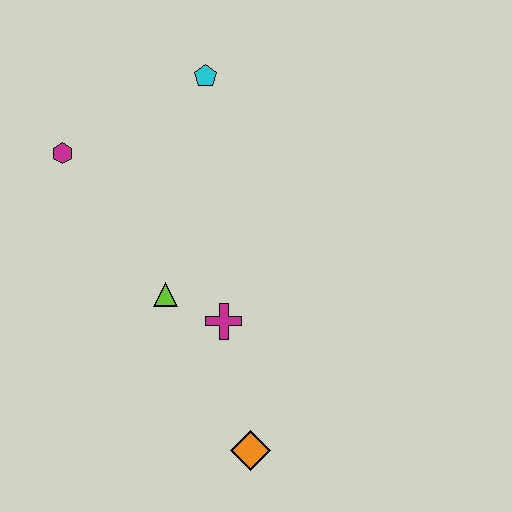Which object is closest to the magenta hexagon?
The cyan pentagon is closest to the magenta hexagon.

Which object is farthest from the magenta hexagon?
The orange diamond is farthest from the magenta hexagon.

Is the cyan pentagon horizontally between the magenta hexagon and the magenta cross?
Yes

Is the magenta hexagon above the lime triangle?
Yes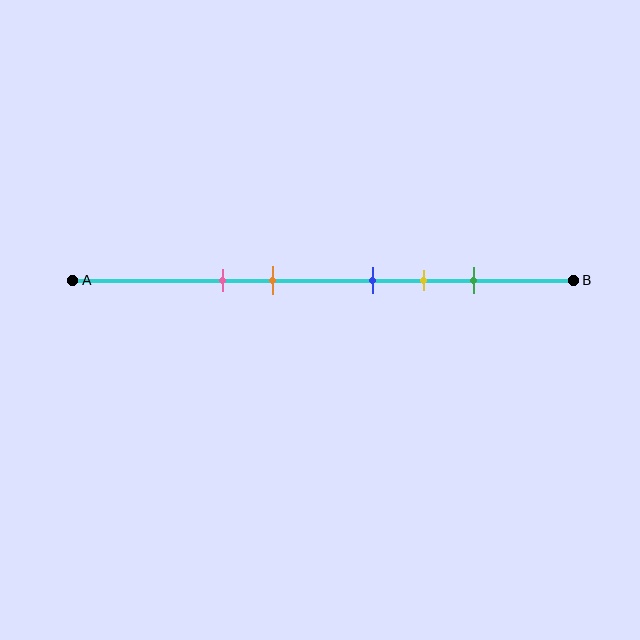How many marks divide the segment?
There are 5 marks dividing the segment.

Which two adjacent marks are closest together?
The blue and yellow marks are the closest adjacent pair.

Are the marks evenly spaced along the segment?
No, the marks are not evenly spaced.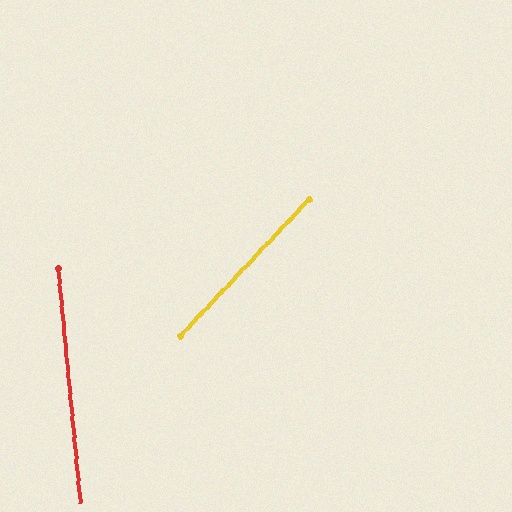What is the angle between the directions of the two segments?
Approximately 48 degrees.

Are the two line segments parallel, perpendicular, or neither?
Neither parallel nor perpendicular — they differ by about 48°.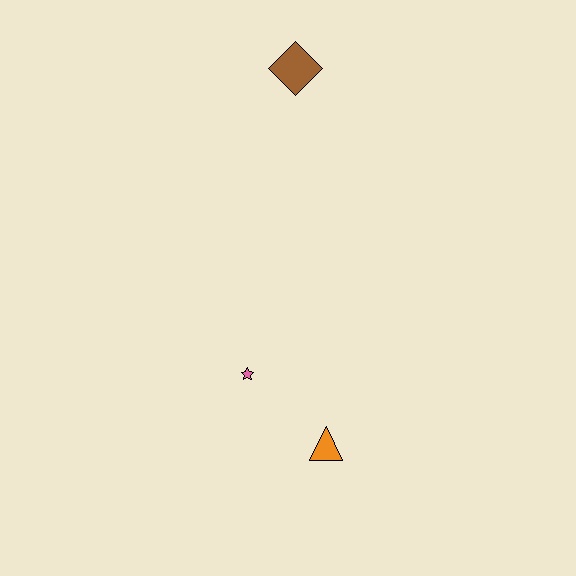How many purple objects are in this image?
There are no purple objects.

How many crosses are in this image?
There are no crosses.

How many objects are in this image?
There are 3 objects.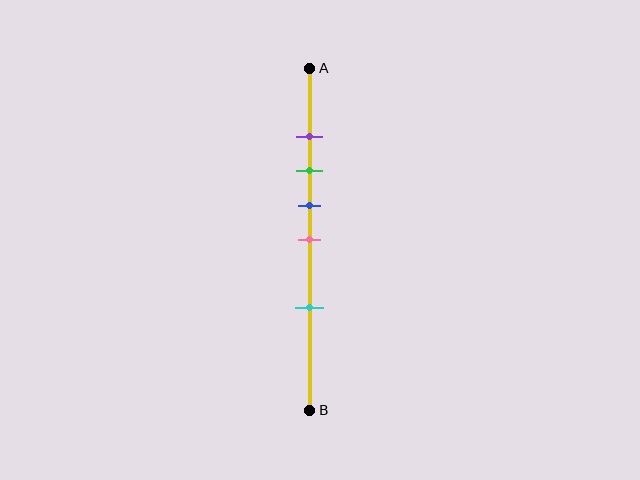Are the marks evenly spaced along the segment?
No, the marks are not evenly spaced.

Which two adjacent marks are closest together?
The purple and green marks are the closest adjacent pair.